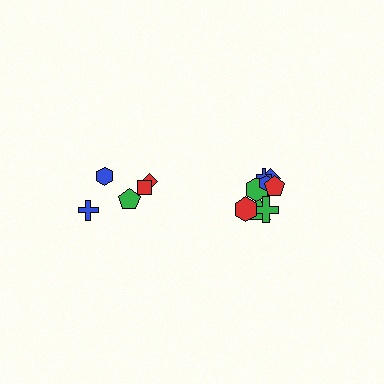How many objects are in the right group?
There are 8 objects.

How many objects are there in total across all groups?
There are 13 objects.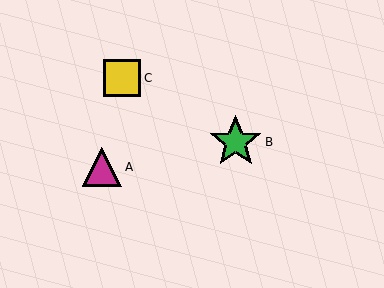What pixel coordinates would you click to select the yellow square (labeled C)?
Click at (122, 78) to select the yellow square C.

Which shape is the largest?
The green star (labeled B) is the largest.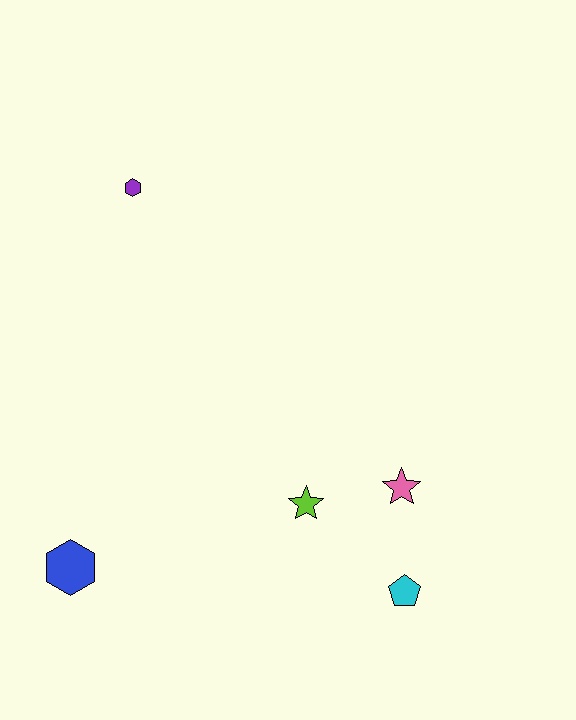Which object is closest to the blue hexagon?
The lime star is closest to the blue hexagon.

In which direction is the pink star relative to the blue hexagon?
The pink star is to the right of the blue hexagon.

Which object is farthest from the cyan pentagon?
The purple hexagon is farthest from the cyan pentagon.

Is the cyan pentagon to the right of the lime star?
Yes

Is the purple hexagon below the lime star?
No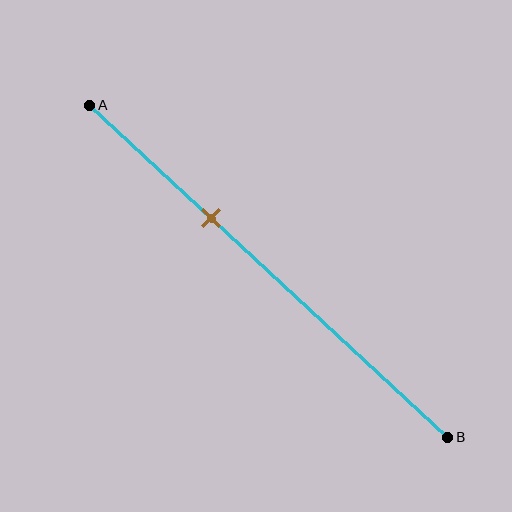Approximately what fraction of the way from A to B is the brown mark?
The brown mark is approximately 35% of the way from A to B.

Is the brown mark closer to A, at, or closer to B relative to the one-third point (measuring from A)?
The brown mark is approximately at the one-third point of segment AB.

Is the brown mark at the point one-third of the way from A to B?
Yes, the mark is approximately at the one-third point.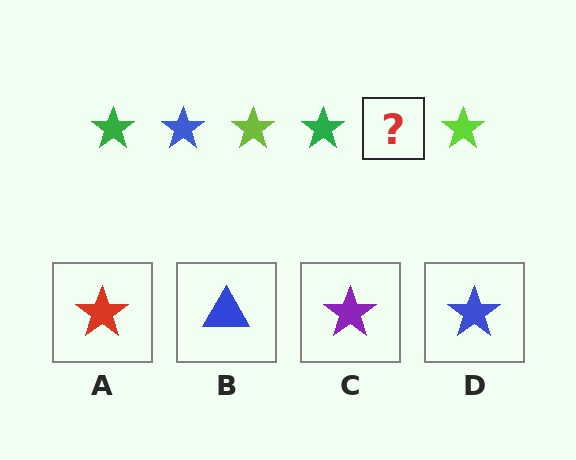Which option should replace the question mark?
Option D.